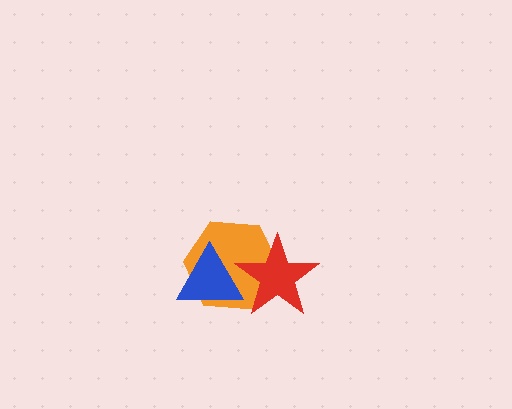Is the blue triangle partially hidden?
Yes, it is partially covered by another shape.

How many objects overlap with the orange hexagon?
2 objects overlap with the orange hexagon.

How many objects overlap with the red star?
2 objects overlap with the red star.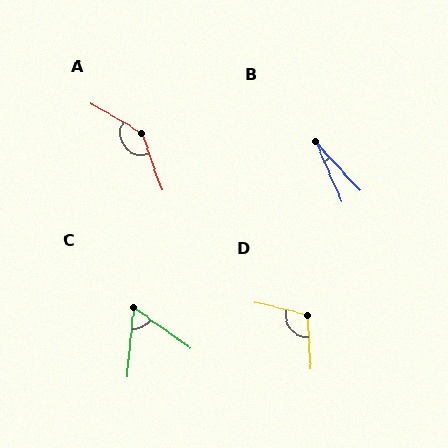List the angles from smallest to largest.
B (19°), C (60°), D (108°), A (139°).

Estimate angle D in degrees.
Approximately 108 degrees.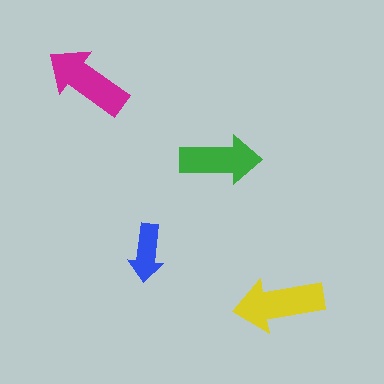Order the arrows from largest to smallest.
the yellow one, the magenta one, the green one, the blue one.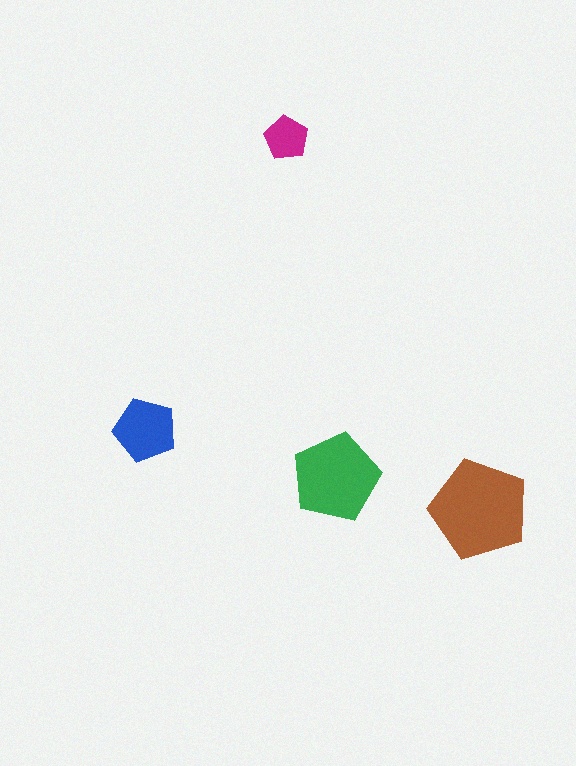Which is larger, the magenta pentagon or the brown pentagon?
The brown one.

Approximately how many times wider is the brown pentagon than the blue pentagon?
About 1.5 times wider.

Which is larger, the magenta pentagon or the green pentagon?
The green one.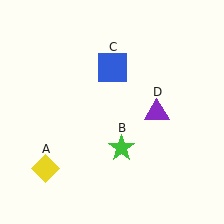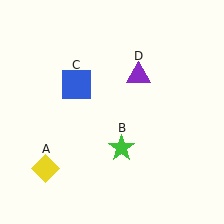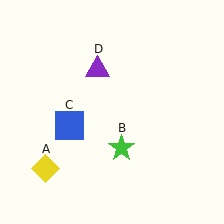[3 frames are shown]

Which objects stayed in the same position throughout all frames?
Yellow diamond (object A) and green star (object B) remained stationary.